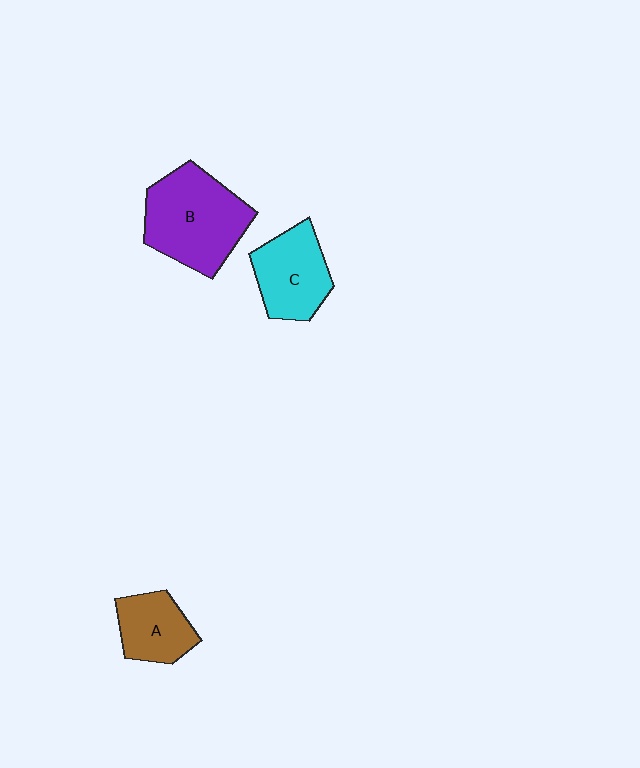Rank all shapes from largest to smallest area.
From largest to smallest: B (purple), C (cyan), A (brown).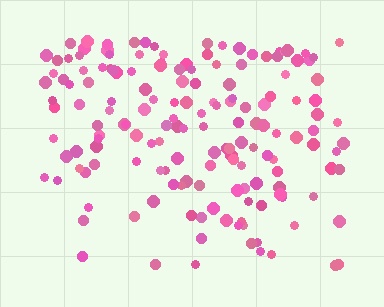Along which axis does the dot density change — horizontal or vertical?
Vertical.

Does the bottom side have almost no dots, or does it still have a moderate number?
Still a moderate number, just noticeably fewer than the top.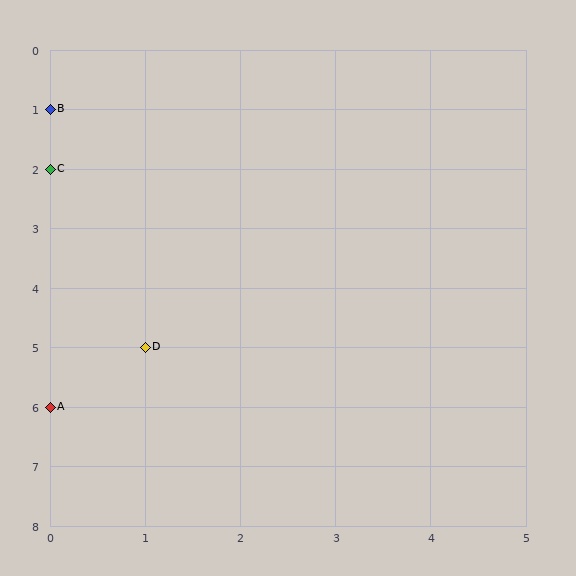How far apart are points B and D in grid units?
Points B and D are 1 column and 4 rows apart (about 4.1 grid units diagonally).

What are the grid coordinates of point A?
Point A is at grid coordinates (0, 6).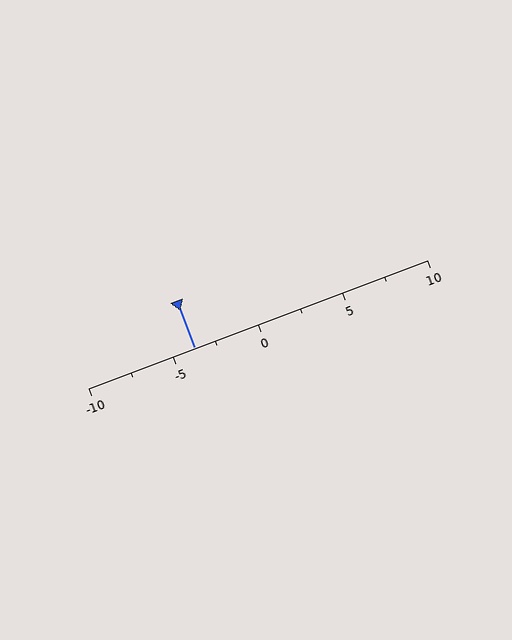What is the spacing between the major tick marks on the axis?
The major ticks are spaced 5 apart.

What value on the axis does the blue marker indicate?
The marker indicates approximately -3.8.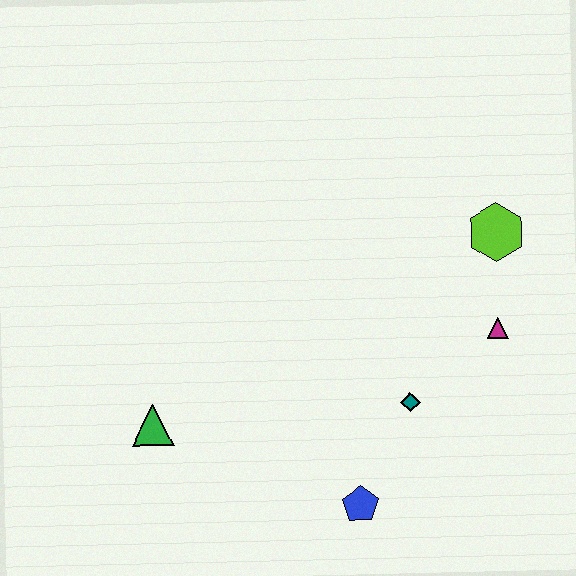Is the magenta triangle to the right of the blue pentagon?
Yes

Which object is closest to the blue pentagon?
The teal diamond is closest to the blue pentagon.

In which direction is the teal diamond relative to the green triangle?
The teal diamond is to the right of the green triangle.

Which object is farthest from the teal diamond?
The green triangle is farthest from the teal diamond.